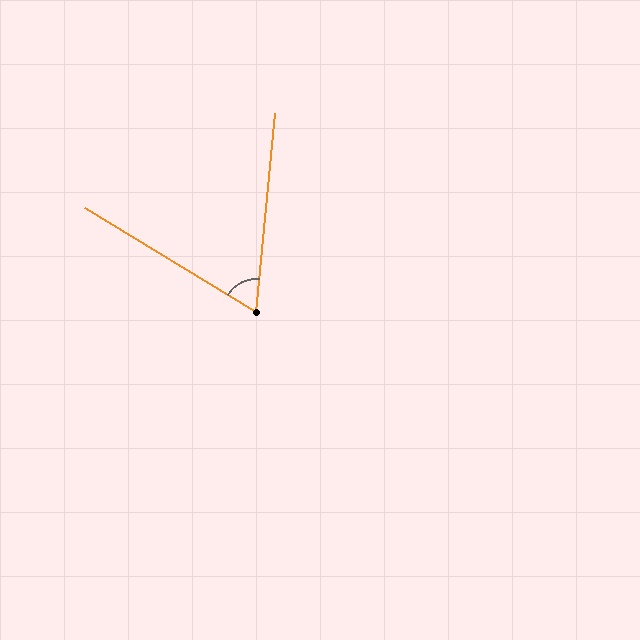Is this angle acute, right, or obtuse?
It is acute.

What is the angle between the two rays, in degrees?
Approximately 64 degrees.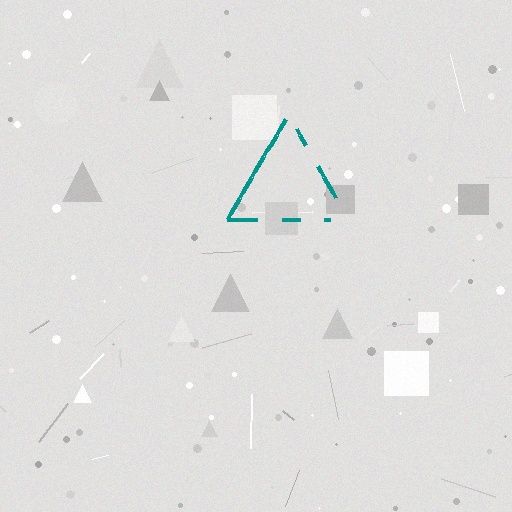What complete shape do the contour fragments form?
The contour fragments form a triangle.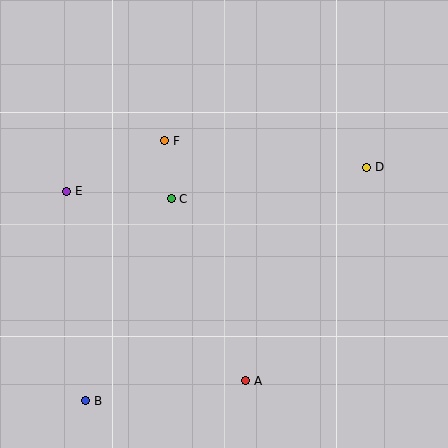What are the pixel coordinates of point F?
Point F is at (165, 141).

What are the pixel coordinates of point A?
Point A is at (246, 381).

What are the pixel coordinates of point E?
Point E is at (67, 191).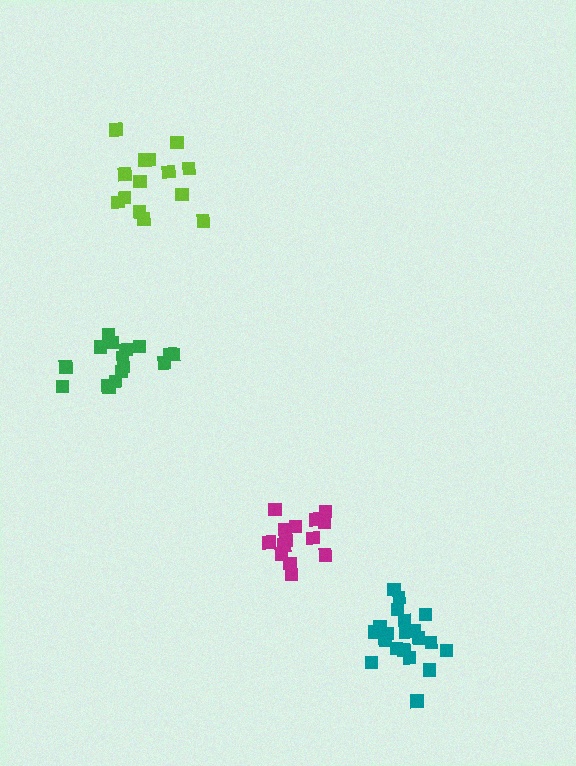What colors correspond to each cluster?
The clusters are colored: magenta, teal, green, lime.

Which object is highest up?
The lime cluster is topmost.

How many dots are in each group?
Group 1: 14 dots, Group 2: 20 dots, Group 3: 16 dots, Group 4: 14 dots (64 total).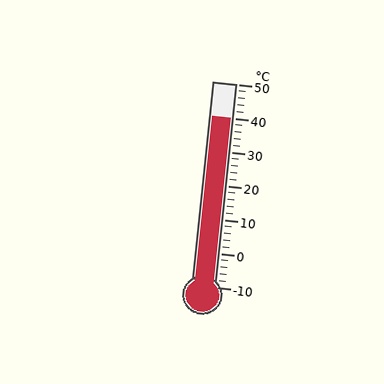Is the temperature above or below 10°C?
The temperature is above 10°C.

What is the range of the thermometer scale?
The thermometer scale ranges from -10°C to 50°C.